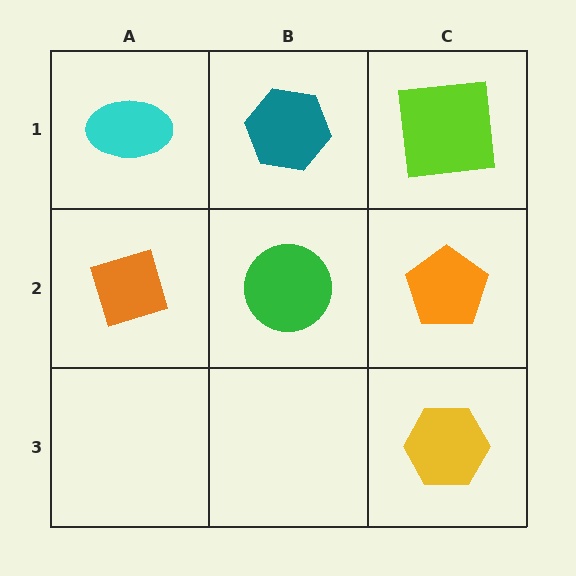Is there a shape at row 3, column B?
No, that cell is empty.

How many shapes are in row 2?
3 shapes.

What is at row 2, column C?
An orange pentagon.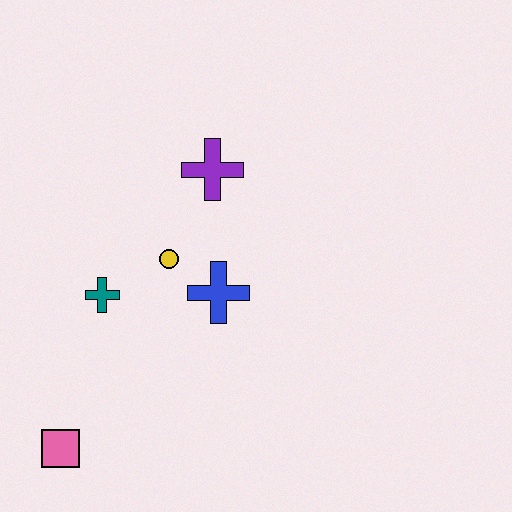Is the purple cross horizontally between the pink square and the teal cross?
No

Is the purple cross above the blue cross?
Yes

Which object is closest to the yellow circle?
The blue cross is closest to the yellow circle.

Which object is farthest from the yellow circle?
The pink square is farthest from the yellow circle.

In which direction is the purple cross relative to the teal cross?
The purple cross is above the teal cross.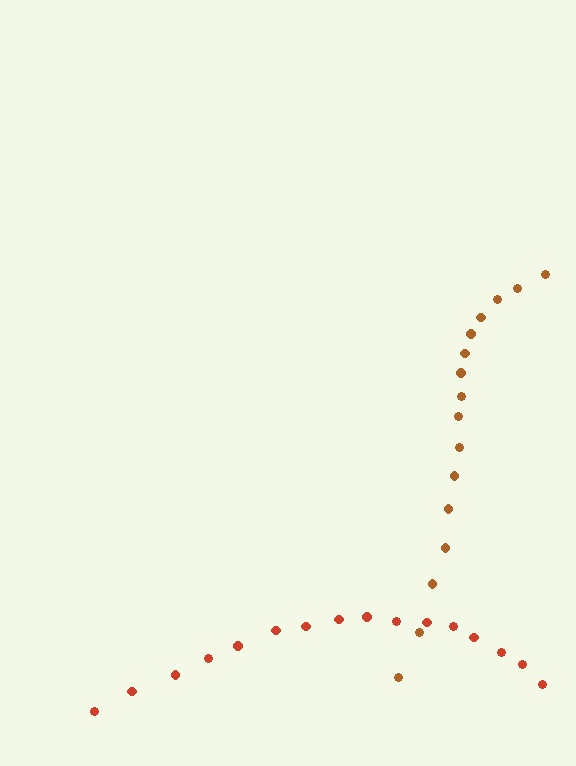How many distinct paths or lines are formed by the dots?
There are 2 distinct paths.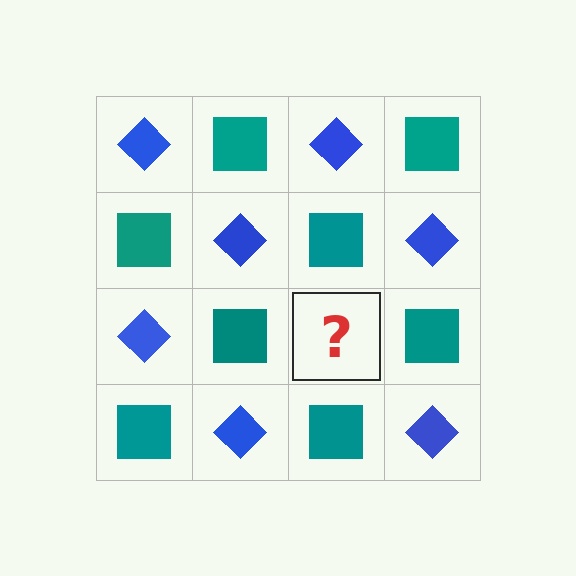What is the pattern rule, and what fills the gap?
The rule is that it alternates blue diamond and teal square in a checkerboard pattern. The gap should be filled with a blue diamond.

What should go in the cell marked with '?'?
The missing cell should contain a blue diamond.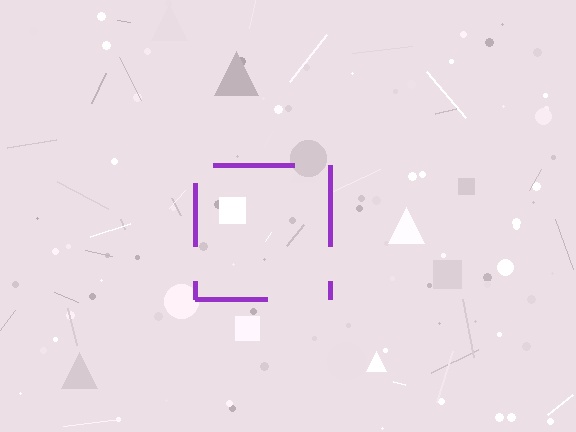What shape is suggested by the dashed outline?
The dashed outline suggests a square.